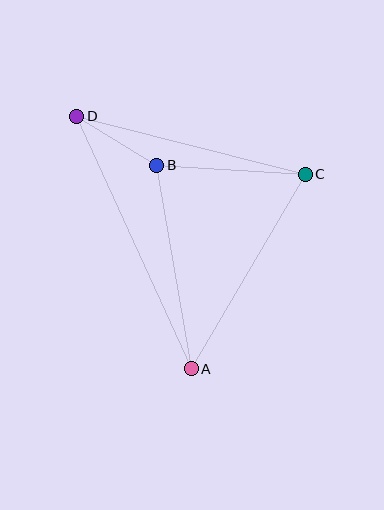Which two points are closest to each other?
Points B and D are closest to each other.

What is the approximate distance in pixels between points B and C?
The distance between B and C is approximately 149 pixels.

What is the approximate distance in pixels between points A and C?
The distance between A and C is approximately 226 pixels.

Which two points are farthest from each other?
Points A and D are farthest from each other.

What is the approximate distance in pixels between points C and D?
The distance between C and D is approximately 236 pixels.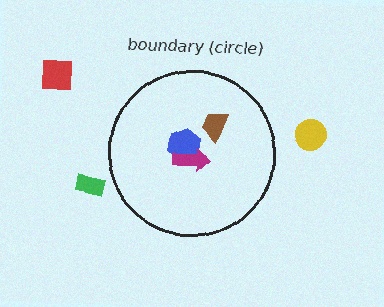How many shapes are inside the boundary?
3 inside, 3 outside.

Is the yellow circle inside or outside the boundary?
Outside.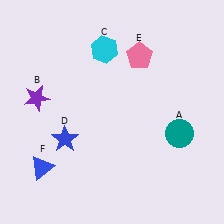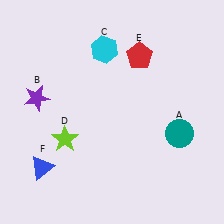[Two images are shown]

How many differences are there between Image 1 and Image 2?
There are 2 differences between the two images.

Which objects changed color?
D changed from blue to lime. E changed from pink to red.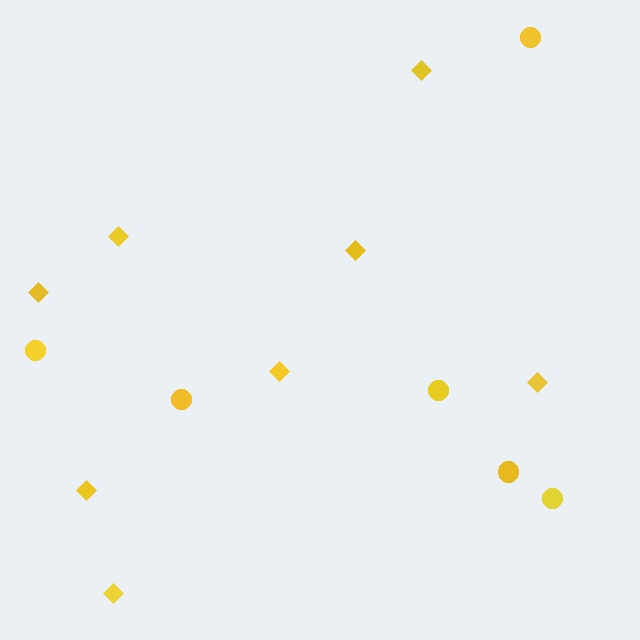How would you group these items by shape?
There are 2 groups: one group of circles (6) and one group of diamonds (8).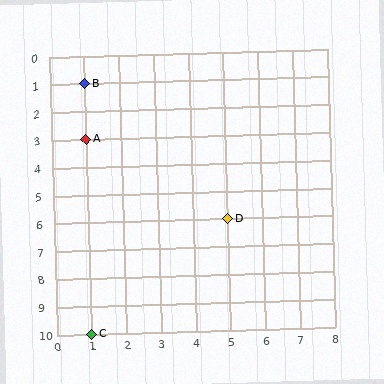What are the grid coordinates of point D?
Point D is at grid coordinates (5, 6).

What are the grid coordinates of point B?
Point B is at grid coordinates (1, 1).